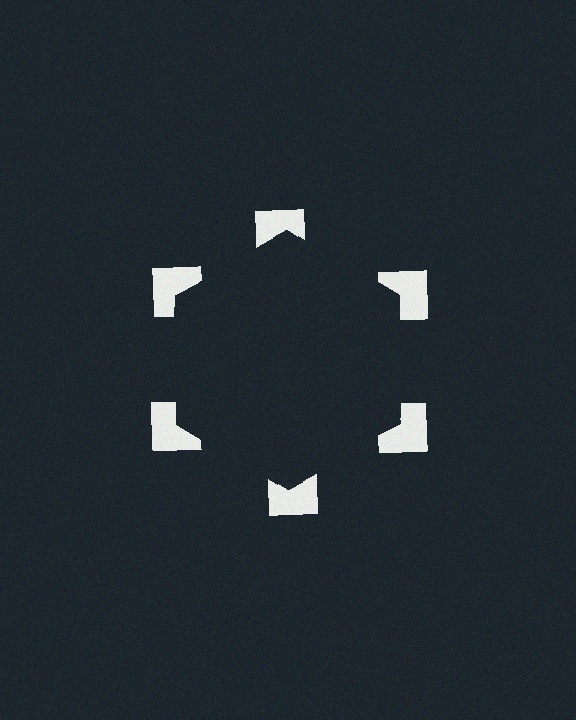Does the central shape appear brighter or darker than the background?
It typically appears slightly darker than the background, even though no actual brightness change is drawn.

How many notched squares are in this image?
There are 6 — one at each vertex of the illusory hexagon.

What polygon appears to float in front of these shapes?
An illusory hexagon — its edges are inferred from the aligned wedge cuts in the notched squares, not physically drawn.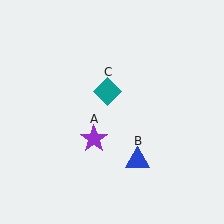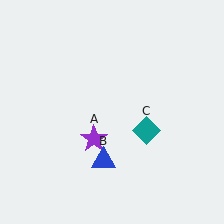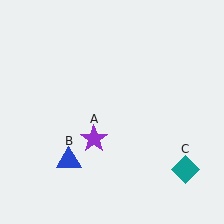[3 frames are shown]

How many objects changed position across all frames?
2 objects changed position: blue triangle (object B), teal diamond (object C).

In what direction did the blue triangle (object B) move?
The blue triangle (object B) moved left.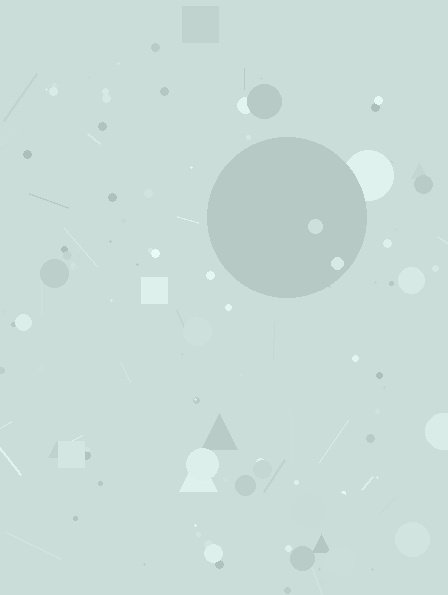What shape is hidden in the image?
A circle is hidden in the image.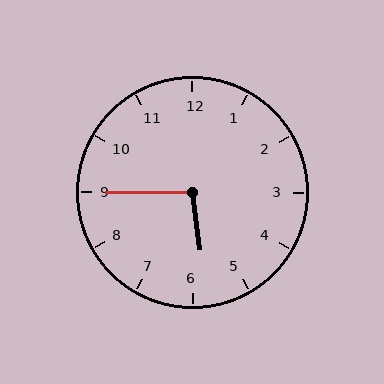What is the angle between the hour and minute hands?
Approximately 98 degrees.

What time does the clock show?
5:45.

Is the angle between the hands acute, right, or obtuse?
It is obtuse.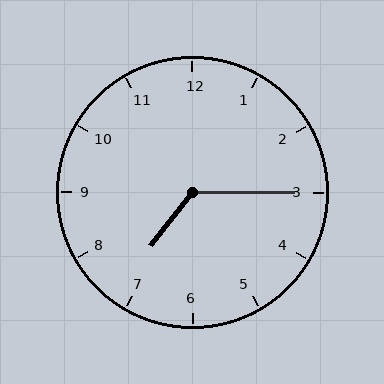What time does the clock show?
7:15.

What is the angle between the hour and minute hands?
Approximately 128 degrees.